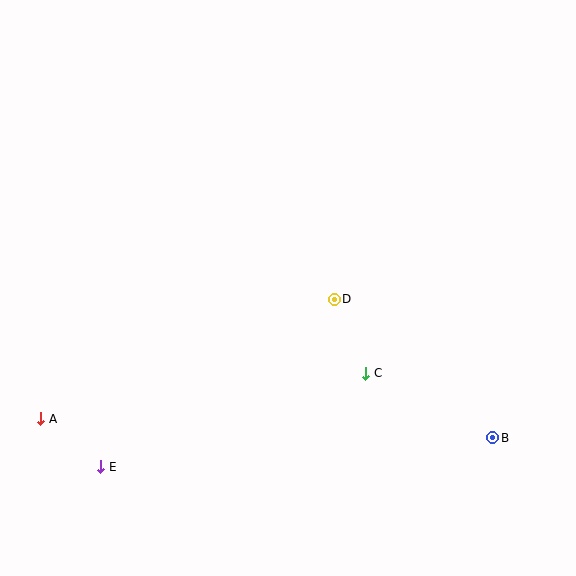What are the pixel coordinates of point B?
Point B is at (493, 438).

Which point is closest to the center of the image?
Point D at (334, 299) is closest to the center.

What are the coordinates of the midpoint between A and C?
The midpoint between A and C is at (203, 396).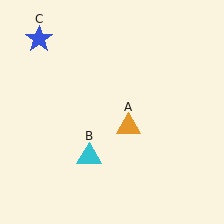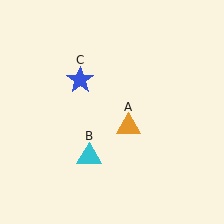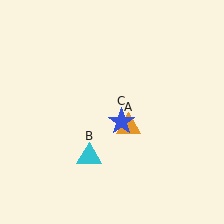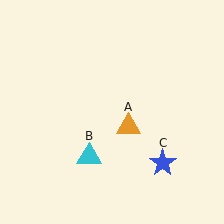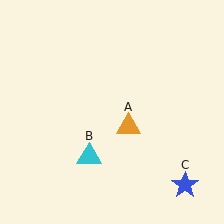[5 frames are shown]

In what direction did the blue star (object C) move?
The blue star (object C) moved down and to the right.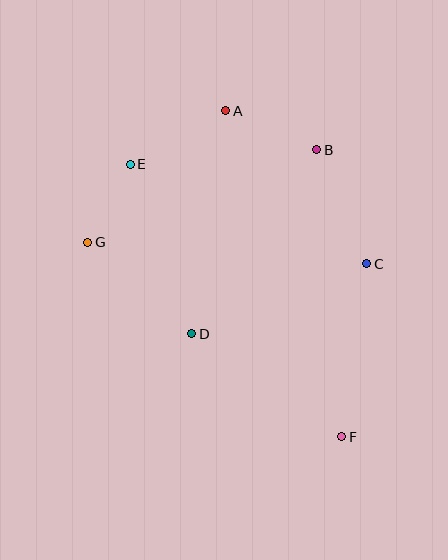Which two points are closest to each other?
Points E and G are closest to each other.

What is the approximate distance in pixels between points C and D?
The distance between C and D is approximately 188 pixels.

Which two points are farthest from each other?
Points A and F are farthest from each other.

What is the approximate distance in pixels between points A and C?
The distance between A and C is approximately 208 pixels.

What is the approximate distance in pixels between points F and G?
The distance between F and G is approximately 320 pixels.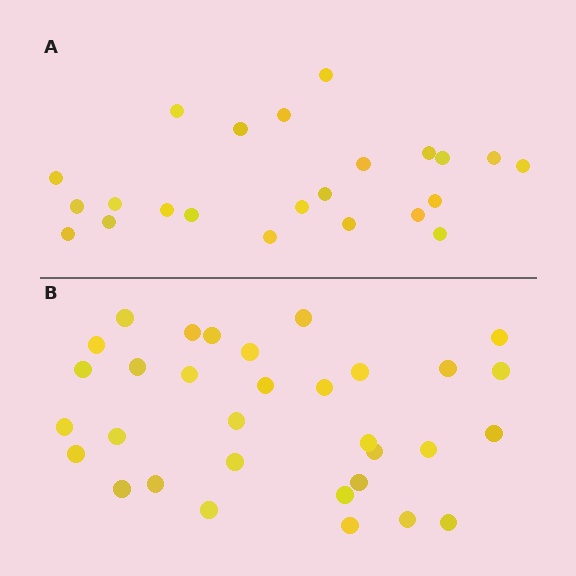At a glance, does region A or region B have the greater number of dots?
Region B (the bottom region) has more dots.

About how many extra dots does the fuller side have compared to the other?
Region B has roughly 8 or so more dots than region A.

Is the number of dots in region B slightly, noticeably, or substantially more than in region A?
Region B has noticeably more, but not dramatically so. The ratio is roughly 1.4 to 1.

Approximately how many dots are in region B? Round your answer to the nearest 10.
About 30 dots. (The exact count is 32, which rounds to 30.)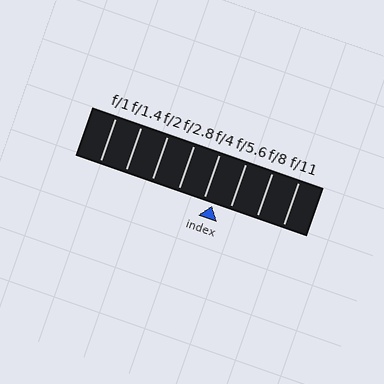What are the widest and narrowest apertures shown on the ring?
The widest aperture shown is f/1 and the narrowest is f/11.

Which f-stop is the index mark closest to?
The index mark is closest to f/4.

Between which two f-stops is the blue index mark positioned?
The index mark is between f/4 and f/5.6.